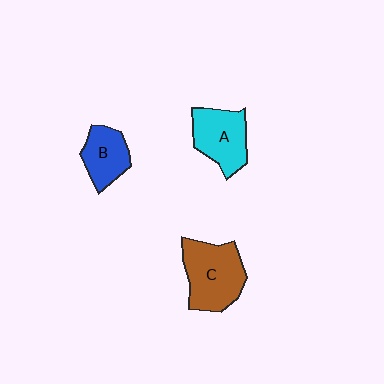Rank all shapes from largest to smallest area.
From largest to smallest: C (brown), A (cyan), B (blue).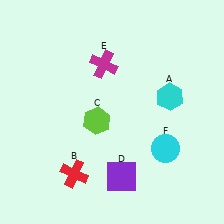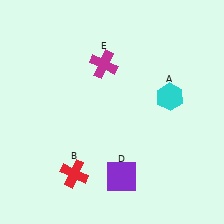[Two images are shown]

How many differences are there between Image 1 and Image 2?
There are 2 differences between the two images.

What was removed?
The cyan circle (F), the lime hexagon (C) were removed in Image 2.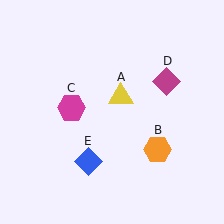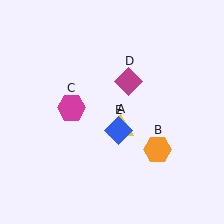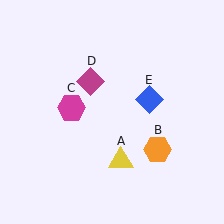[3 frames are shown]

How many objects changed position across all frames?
3 objects changed position: yellow triangle (object A), magenta diamond (object D), blue diamond (object E).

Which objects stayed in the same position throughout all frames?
Orange hexagon (object B) and magenta hexagon (object C) remained stationary.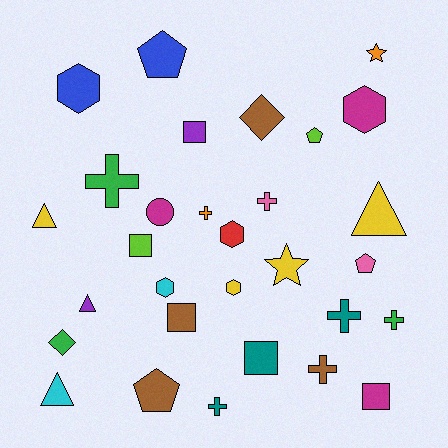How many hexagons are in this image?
There are 5 hexagons.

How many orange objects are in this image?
There are 2 orange objects.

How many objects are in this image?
There are 30 objects.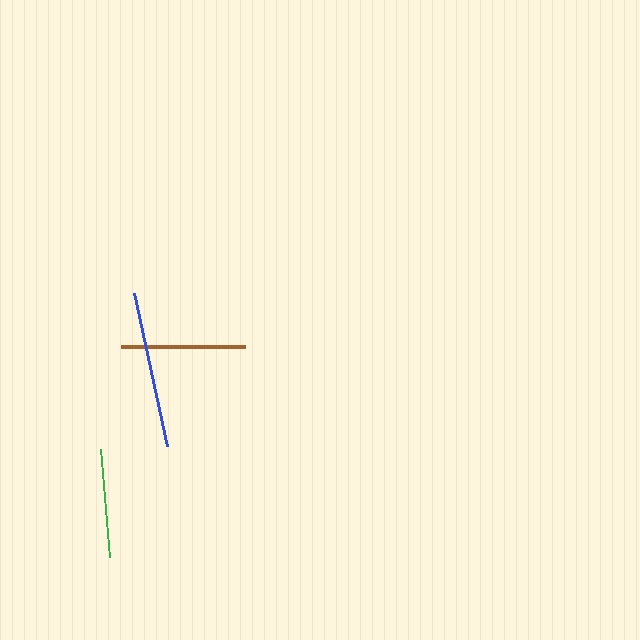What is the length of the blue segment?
The blue segment is approximately 157 pixels long.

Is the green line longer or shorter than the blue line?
The blue line is longer than the green line.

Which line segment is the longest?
The blue line is the longest at approximately 157 pixels.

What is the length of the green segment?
The green segment is approximately 108 pixels long.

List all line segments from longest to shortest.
From longest to shortest: blue, brown, green.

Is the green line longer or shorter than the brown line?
The brown line is longer than the green line.